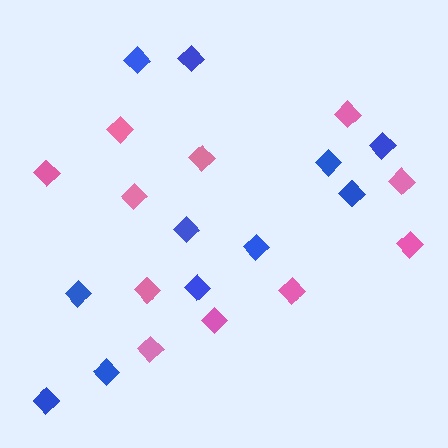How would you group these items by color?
There are 2 groups: one group of blue diamonds (11) and one group of pink diamonds (11).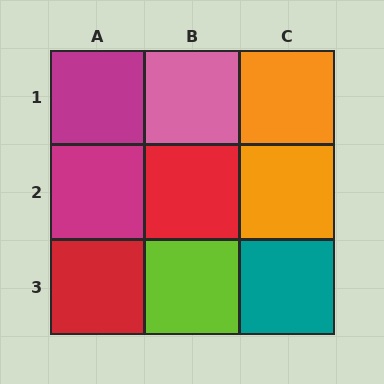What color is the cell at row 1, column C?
Orange.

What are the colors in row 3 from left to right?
Red, lime, teal.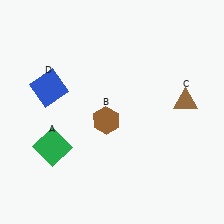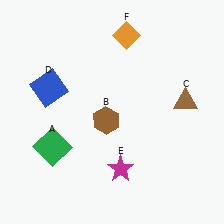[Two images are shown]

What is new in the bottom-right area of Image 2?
A magenta star (E) was added in the bottom-right area of Image 2.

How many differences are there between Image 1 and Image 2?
There are 2 differences between the two images.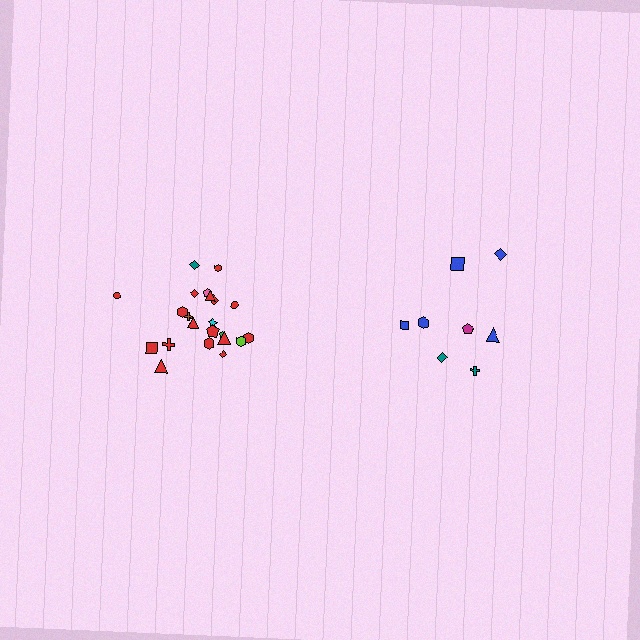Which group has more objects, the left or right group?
The left group.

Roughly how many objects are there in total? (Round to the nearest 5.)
Roughly 30 objects in total.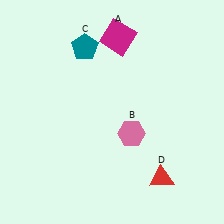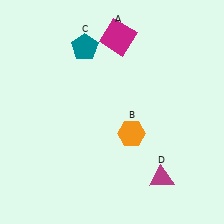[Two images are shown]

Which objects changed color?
B changed from pink to orange. D changed from red to magenta.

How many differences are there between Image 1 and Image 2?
There are 2 differences between the two images.